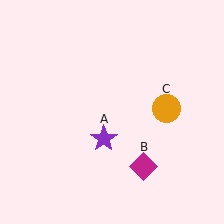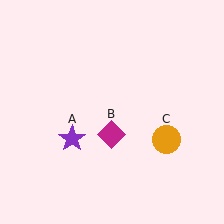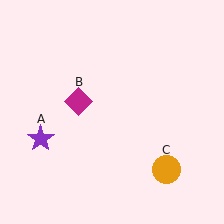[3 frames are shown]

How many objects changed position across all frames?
3 objects changed position: purple star (object A), magenta diamond (object B), orange circle (object C).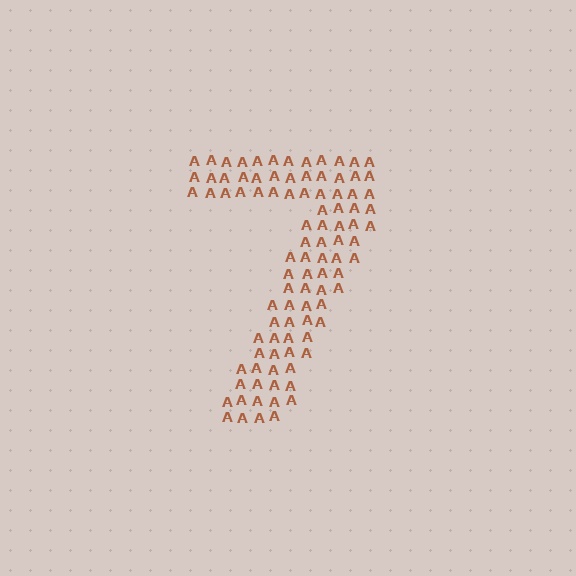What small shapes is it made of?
It is made of small letter A's.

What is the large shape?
The large shape is the digit 7.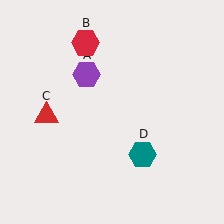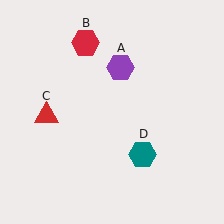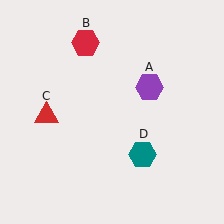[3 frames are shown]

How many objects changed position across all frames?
1 object changed position: purple hexagon (object A).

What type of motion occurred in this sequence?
The purple hexagon (object A) rotated clockwise around the center of the scene.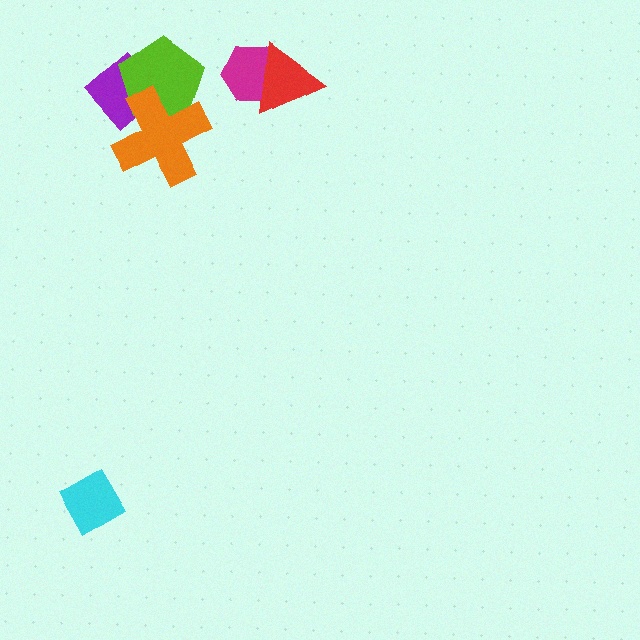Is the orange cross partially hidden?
No, no other shape covers it.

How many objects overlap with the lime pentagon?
2 objects overlap with the lime pentagon.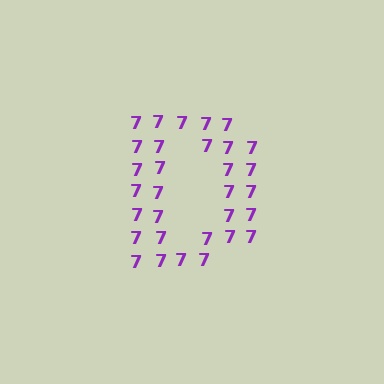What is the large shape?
The large shape is the letter D.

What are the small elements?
The small elements are digit 7's.